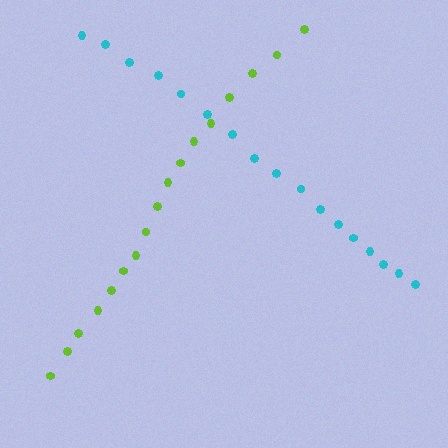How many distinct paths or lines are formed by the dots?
There are 2 distinct paths.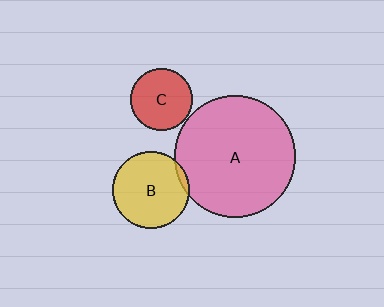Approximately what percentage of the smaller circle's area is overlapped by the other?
Approximately 5%.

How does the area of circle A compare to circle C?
Approximately 3.9 times.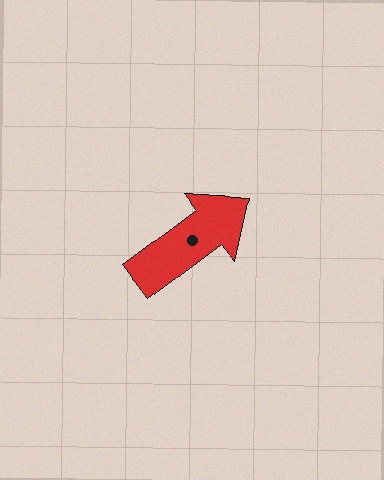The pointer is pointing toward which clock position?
Roughly 2 o'clock.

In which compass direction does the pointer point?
Northeast.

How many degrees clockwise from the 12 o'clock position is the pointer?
Approximately 53 degrees.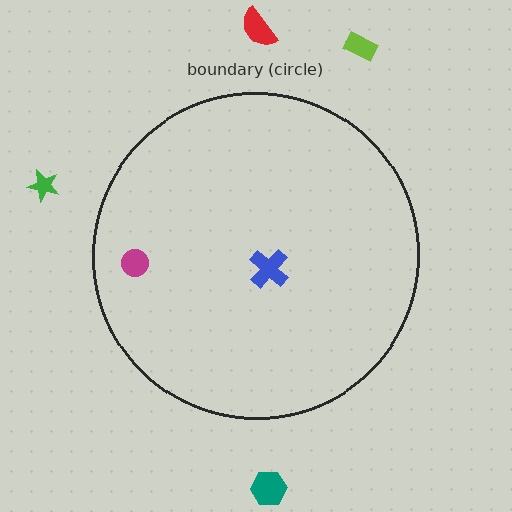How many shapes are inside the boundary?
2 inside, 4 outside.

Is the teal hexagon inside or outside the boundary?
Outside.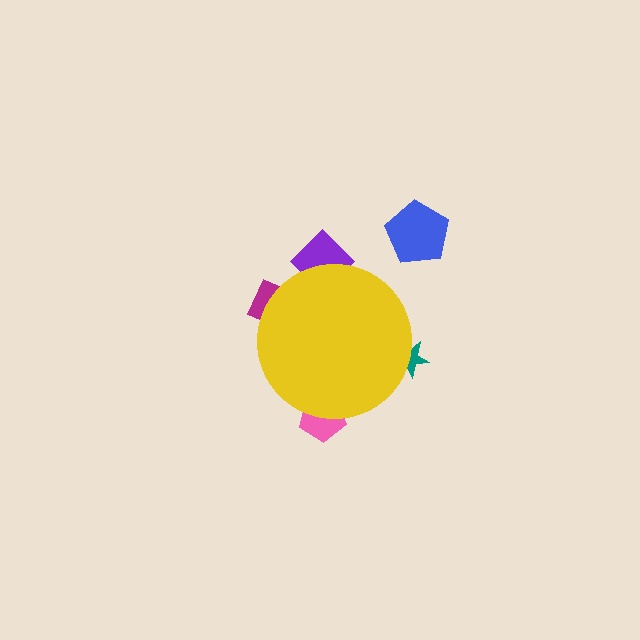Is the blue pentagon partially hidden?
No, the blue pentagon is fully visible.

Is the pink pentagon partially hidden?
Yes, the pink pentagon is partially hidden behind the yellow circle.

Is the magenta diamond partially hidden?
Yes, the magenta diamond is partially hidden behind the yellow circle.